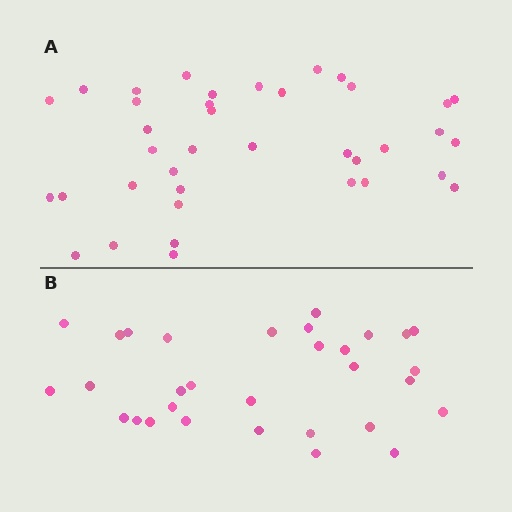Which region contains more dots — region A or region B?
Region A (the top region) has more dots.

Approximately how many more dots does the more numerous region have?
Region A has roughly 8 or so more dots than region B.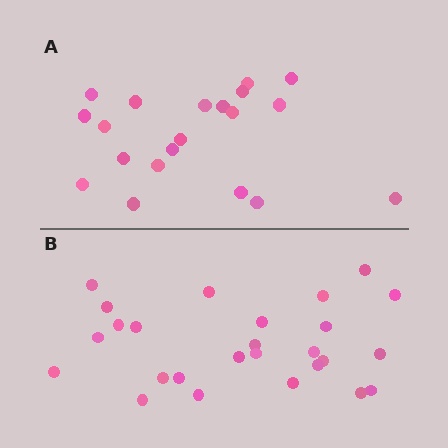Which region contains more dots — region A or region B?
Region B (the bottom region) has more dots.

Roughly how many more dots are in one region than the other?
Region B has about 6 more dots than region A.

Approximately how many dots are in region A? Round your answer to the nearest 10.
About 20 dots.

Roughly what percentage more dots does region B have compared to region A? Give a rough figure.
About 30% more.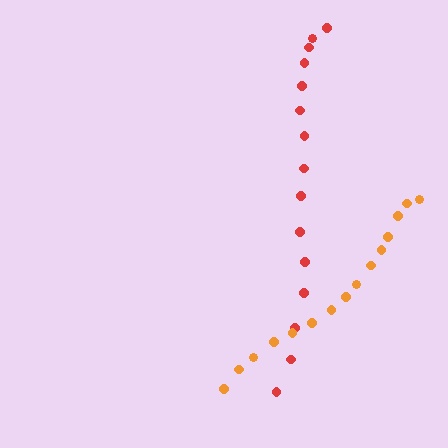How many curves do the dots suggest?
There are 2 distinct paths.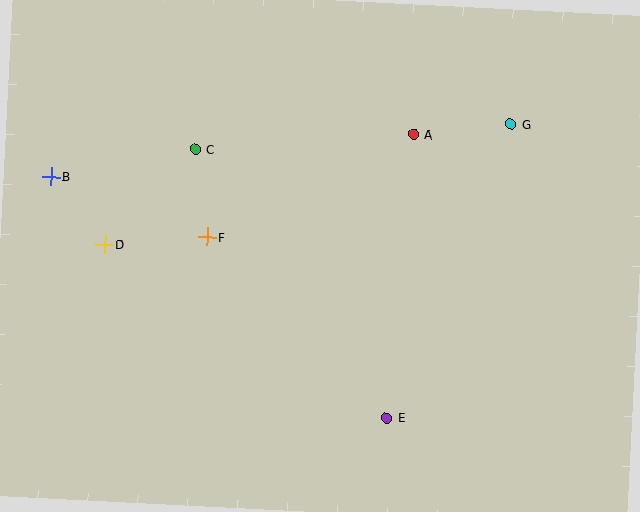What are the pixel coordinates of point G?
Point G is at (511, 124).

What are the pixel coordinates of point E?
Point E is at (387, 418).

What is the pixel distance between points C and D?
The distance between C and D is 132 pixels.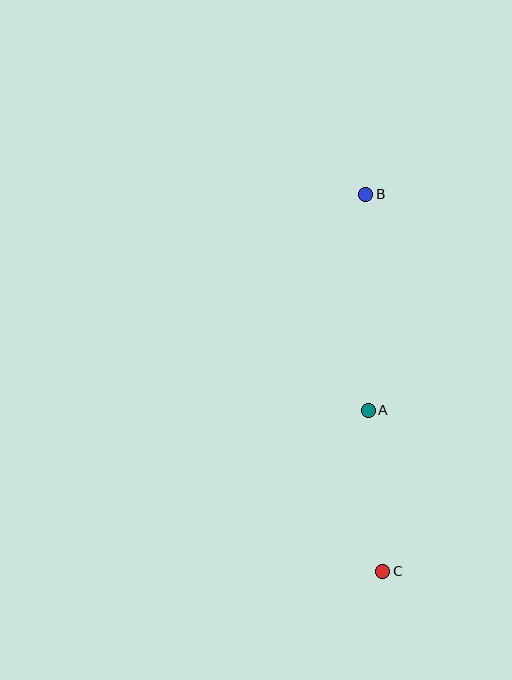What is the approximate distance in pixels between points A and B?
The distance between A and B is approximately 216 pixels.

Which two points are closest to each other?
Points A and C are closest to each other.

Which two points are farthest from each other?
Points B and C are farthest from each other.